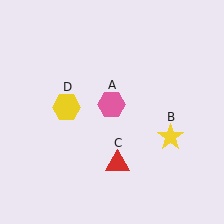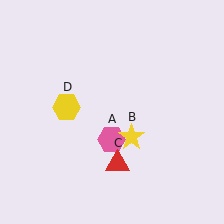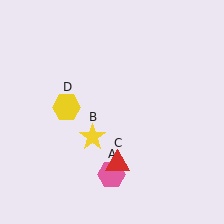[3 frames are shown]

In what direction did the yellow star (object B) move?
The yellow star (object B) moved left.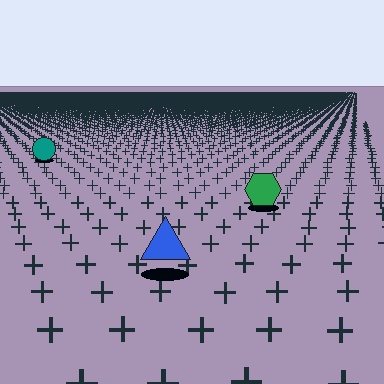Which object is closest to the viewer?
The blue triangle is closest. The texture marks near it are larger and more spread out.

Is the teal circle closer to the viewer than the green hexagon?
No. The green hexagon is closer — you can tell from the texture gradient: the ground texture is coarser near it.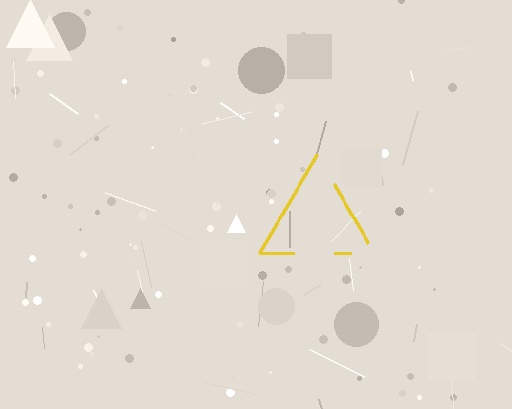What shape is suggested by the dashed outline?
The dashed outline suggests a triangle.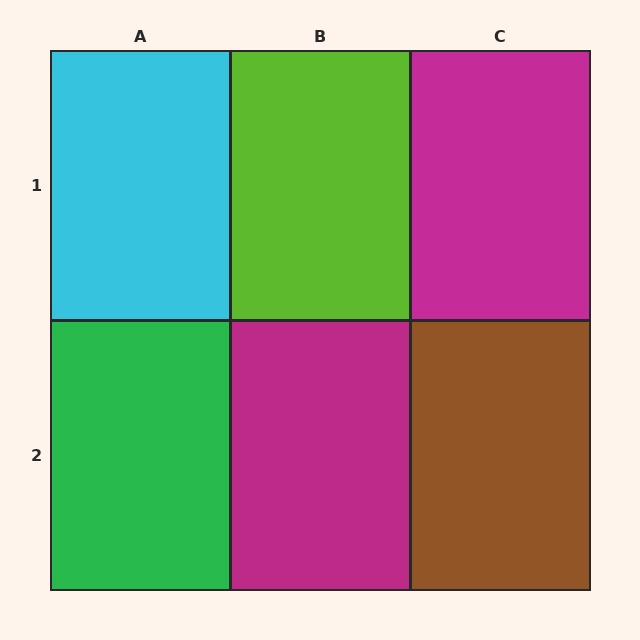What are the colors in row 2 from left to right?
Green, magenta, brown.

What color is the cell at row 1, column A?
Cyan.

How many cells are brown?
1 cell is brown.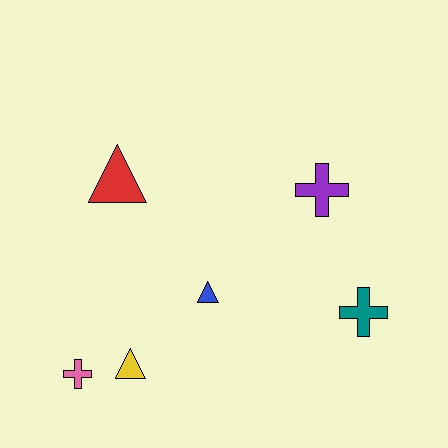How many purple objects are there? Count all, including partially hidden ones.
There is 1 purple object.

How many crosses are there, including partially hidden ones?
There are 3 crosses.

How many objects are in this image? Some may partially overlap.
There are 6 objects.